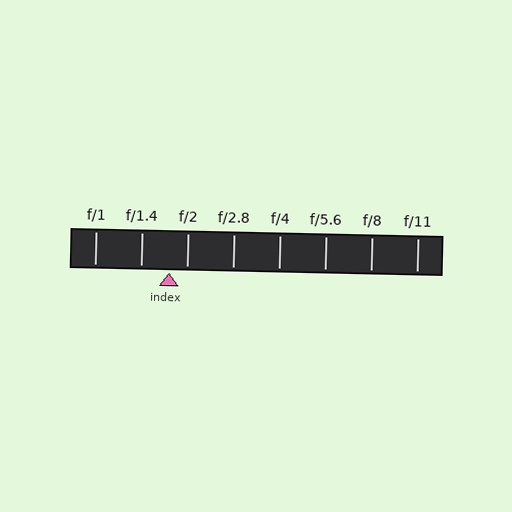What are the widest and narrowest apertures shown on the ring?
The widest aperture shown is f/1 and the narrowest is f/11.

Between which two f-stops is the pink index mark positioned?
The index mark is between f/1.4 and f/2.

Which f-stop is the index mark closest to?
The index mark is closest to f/2.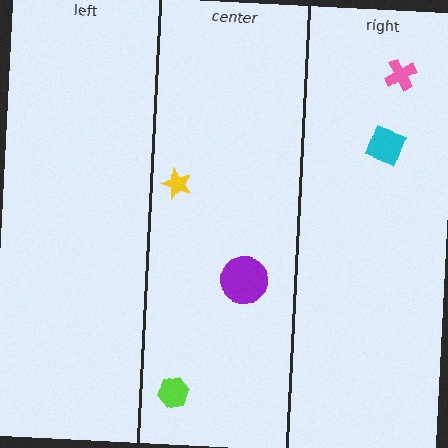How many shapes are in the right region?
2.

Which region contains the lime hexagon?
The center region.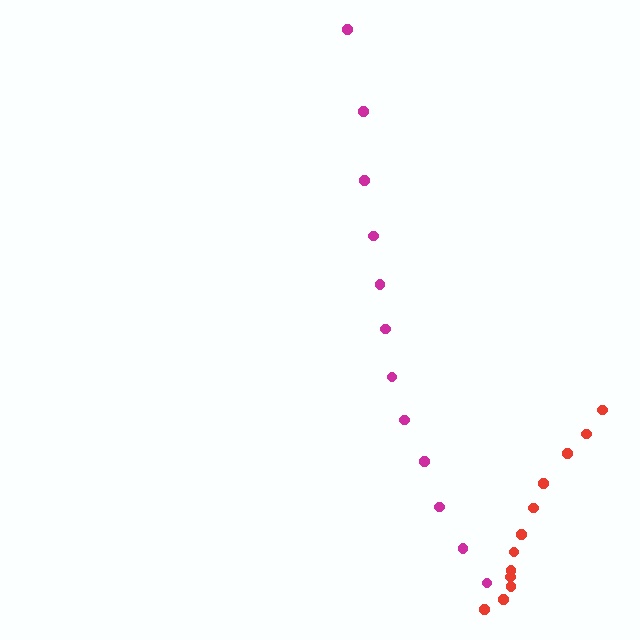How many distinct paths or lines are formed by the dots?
There are 2 distinct paths.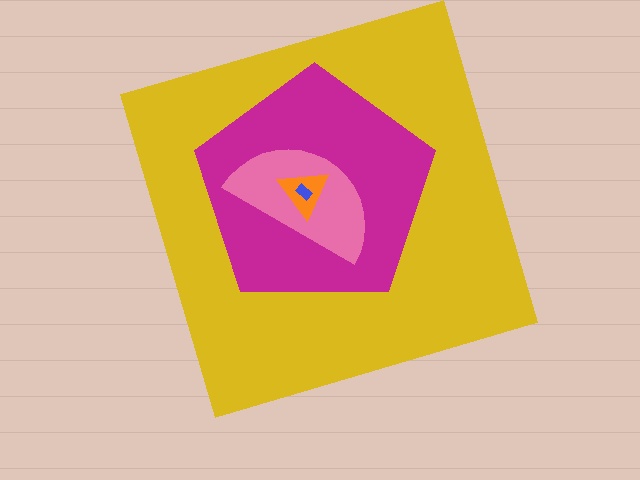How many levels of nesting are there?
5.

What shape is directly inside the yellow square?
The magenta pentagon.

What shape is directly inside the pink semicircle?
The orange triangle.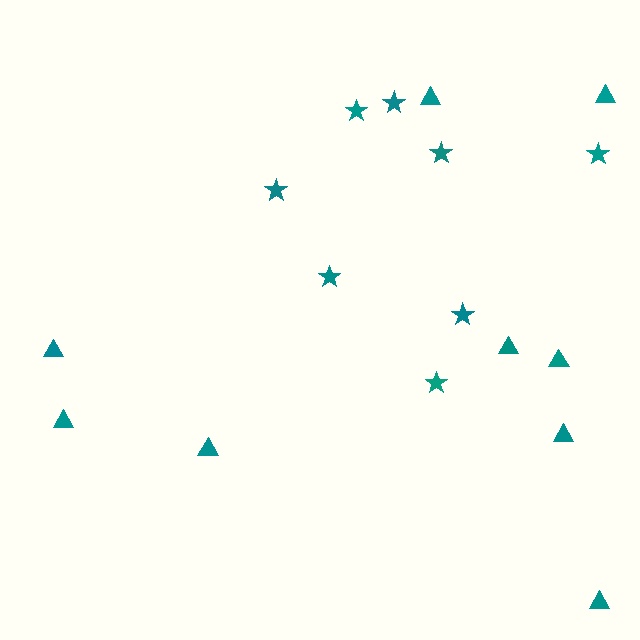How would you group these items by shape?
There are 2 groups: one group of triangles (9) and one group of stars (8).